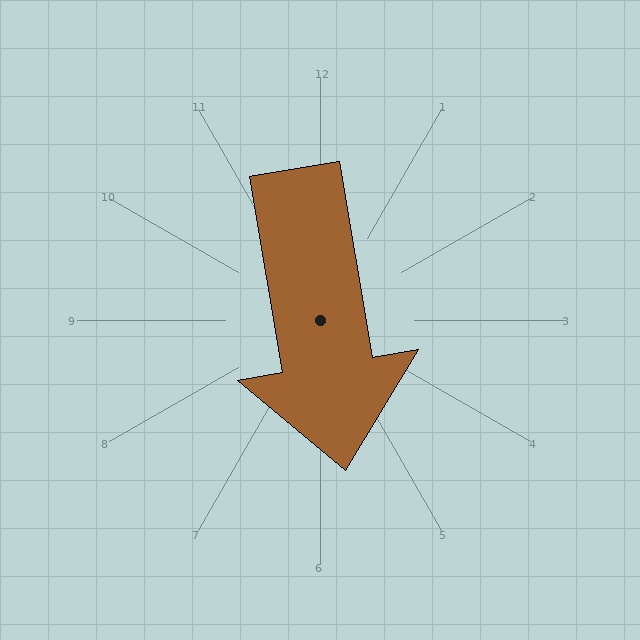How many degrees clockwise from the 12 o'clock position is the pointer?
Approximately 170 degrees.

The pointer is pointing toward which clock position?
Roughly 6 o'clock.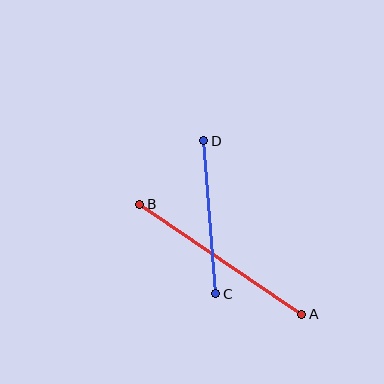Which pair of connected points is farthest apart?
Points A and B are farthest apart.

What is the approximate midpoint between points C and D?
The midpoint is at approximately (210, 217) pixels.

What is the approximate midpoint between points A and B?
The midpoint is at approximately (221, 259) pixels.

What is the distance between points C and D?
The distance is approximately 153 pixels.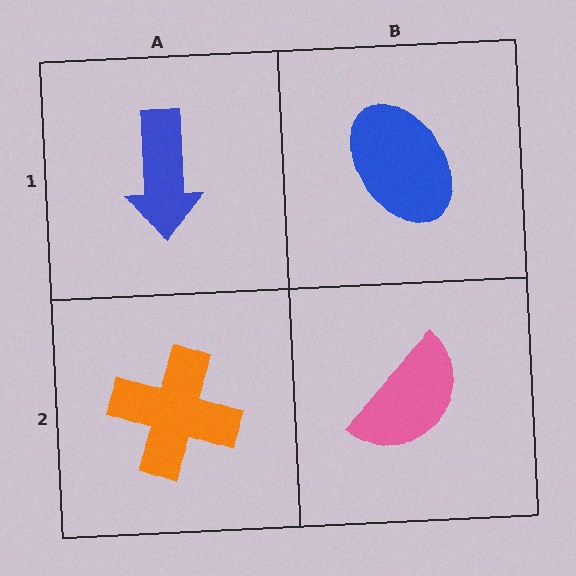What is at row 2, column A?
An orange cross.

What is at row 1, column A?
A blue arrow.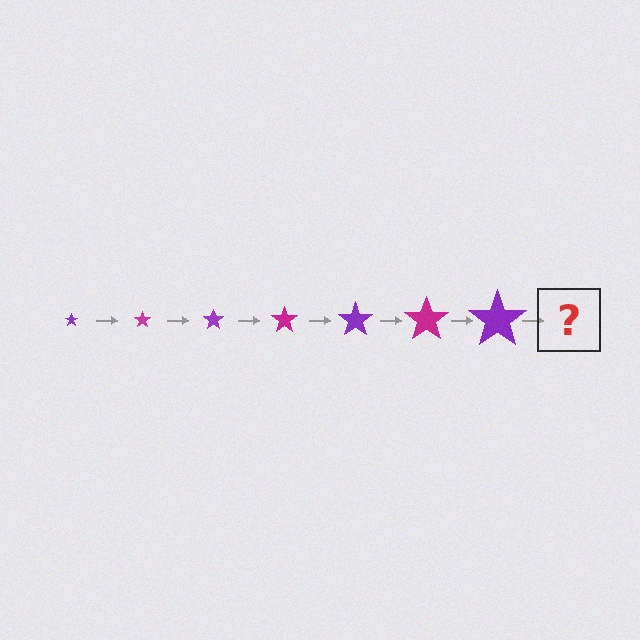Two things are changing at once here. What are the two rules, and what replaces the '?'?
The two rules are that the star grows larger each step and the color cycles through purple and magenta. The '?' should be a magenta star, larger than the previous one.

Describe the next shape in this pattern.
It should be a magenta star, larger than the previous one.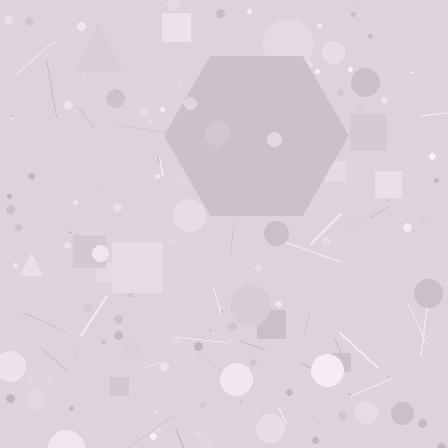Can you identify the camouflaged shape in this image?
The camouflaged shape is a hexagon.